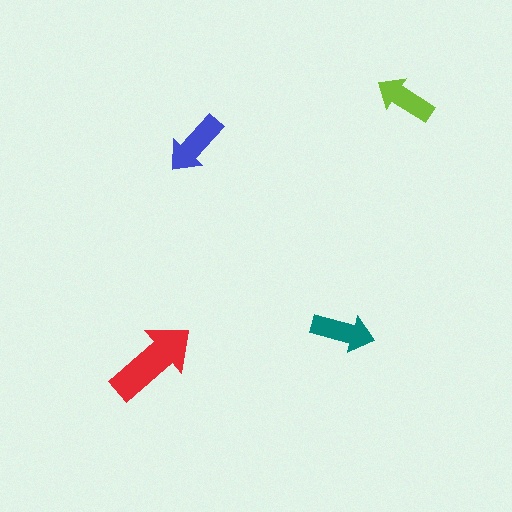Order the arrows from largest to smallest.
the red one, the blue one, the teal one, the lime one.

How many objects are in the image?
There are 4 objects in the image.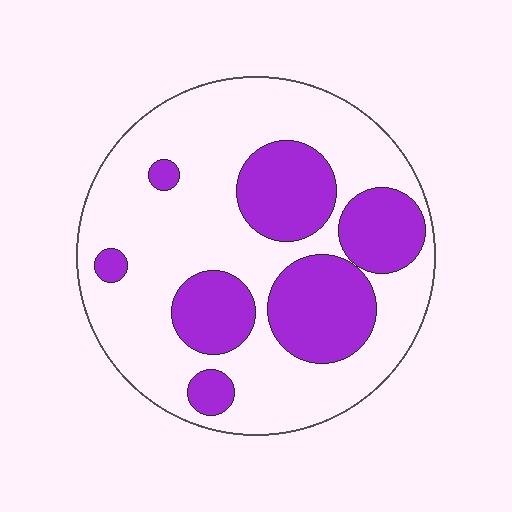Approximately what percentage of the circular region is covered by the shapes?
Approximately 30%.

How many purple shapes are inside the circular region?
7.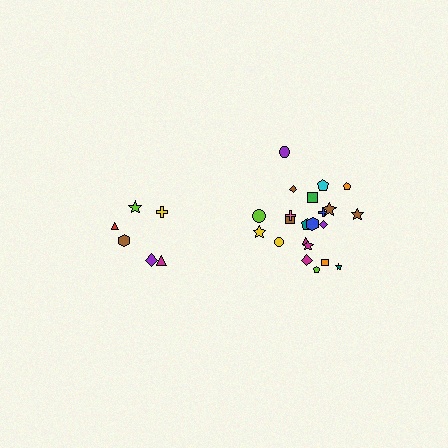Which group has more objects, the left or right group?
The right group.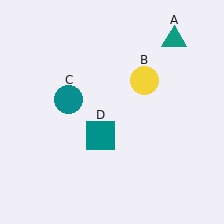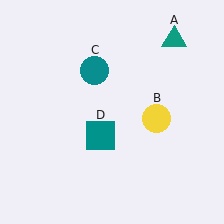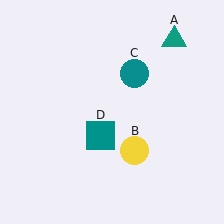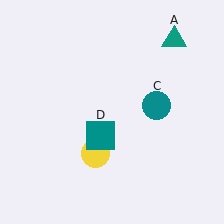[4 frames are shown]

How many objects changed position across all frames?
2 objects changed position: yellow circle (object B), teal circle (object C).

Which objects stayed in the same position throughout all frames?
Teal triangle (object A) and teal square (object D) remained stationary.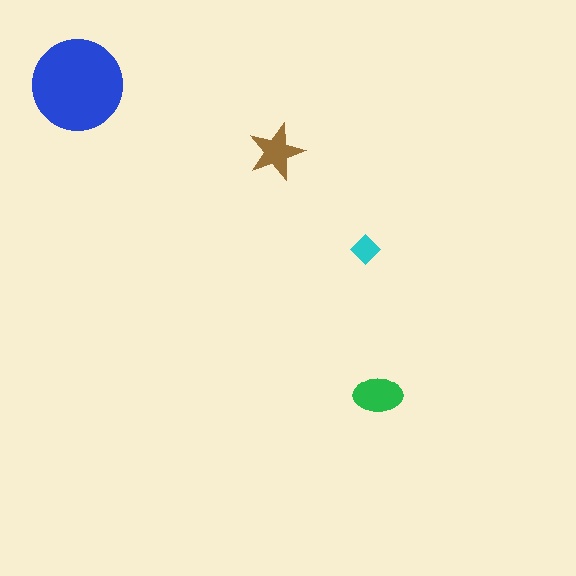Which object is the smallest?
The cyan diamond.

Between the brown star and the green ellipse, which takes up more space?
The green ellipse.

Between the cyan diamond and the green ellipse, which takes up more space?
The green ellipse.